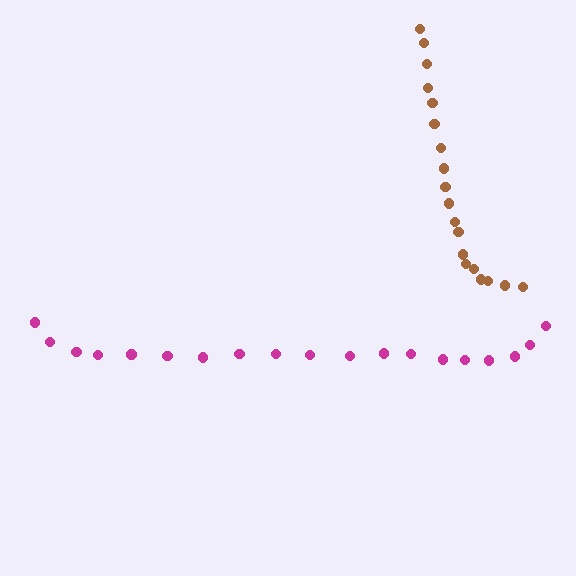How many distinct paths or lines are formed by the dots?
There are 2 distinct paths.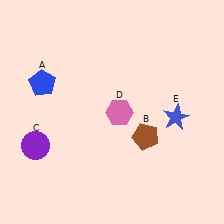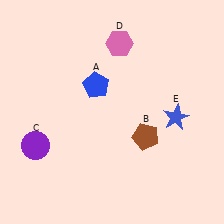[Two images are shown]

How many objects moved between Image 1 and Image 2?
2 objects moved between the two images.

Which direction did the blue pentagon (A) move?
The blue pentagon (A) moved right.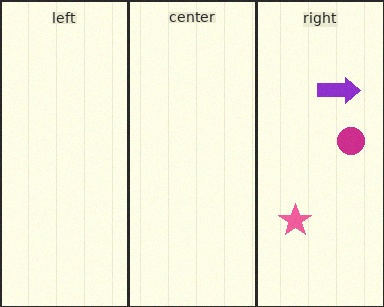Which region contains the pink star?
The right region.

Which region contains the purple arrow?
The right region.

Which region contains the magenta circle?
The right region.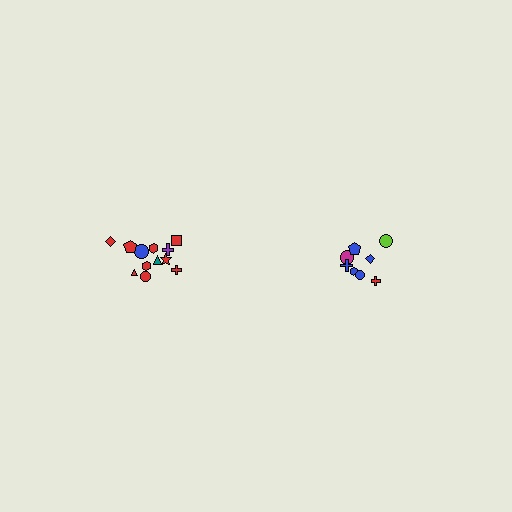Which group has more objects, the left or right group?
The left group.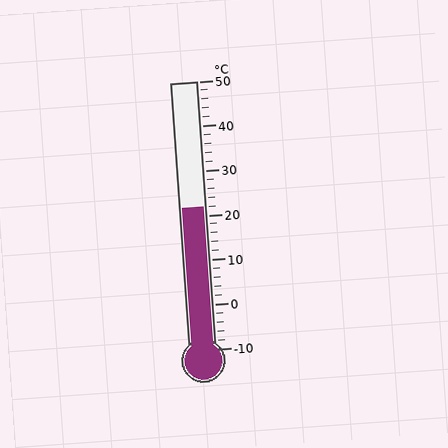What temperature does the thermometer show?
The thermometer shows approximately 22°C.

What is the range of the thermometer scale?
The thermometer scale ranges from -10°C to 50°C.